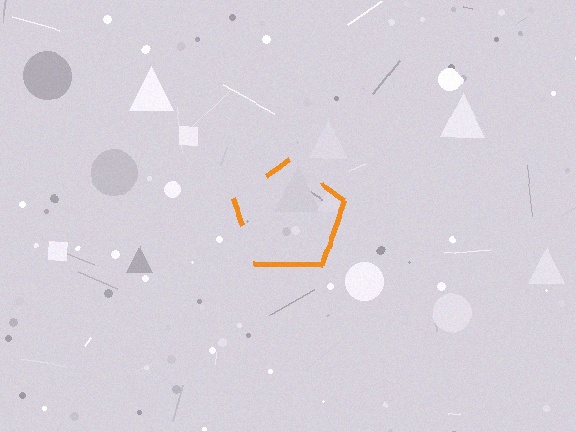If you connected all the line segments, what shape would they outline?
They would outline a pentagon.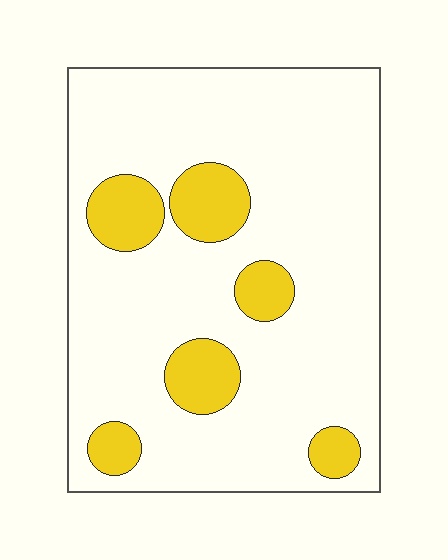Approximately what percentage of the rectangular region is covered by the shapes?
Approximately 15%.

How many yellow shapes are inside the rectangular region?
6.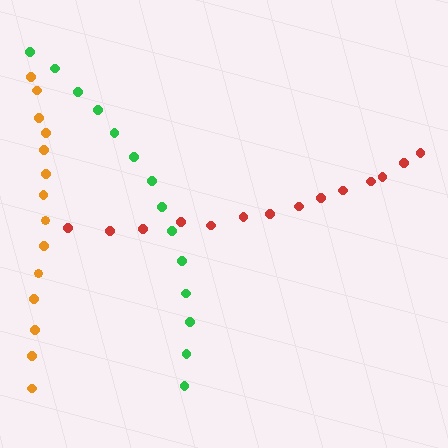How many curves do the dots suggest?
There are 3 distinct paths.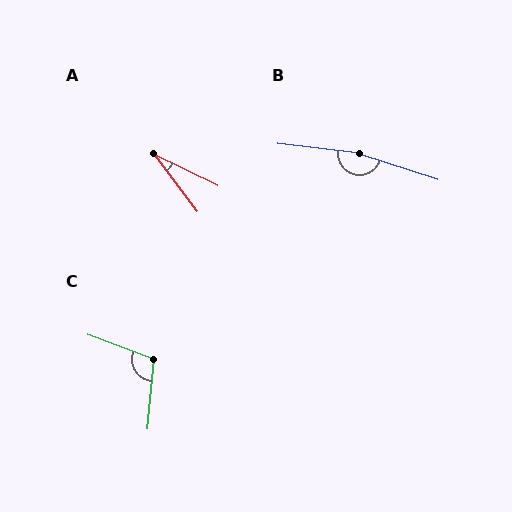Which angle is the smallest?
A, at approximately 27 degrees.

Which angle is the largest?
B, at approximately 169 degrees.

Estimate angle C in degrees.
Approximately 105 degrees.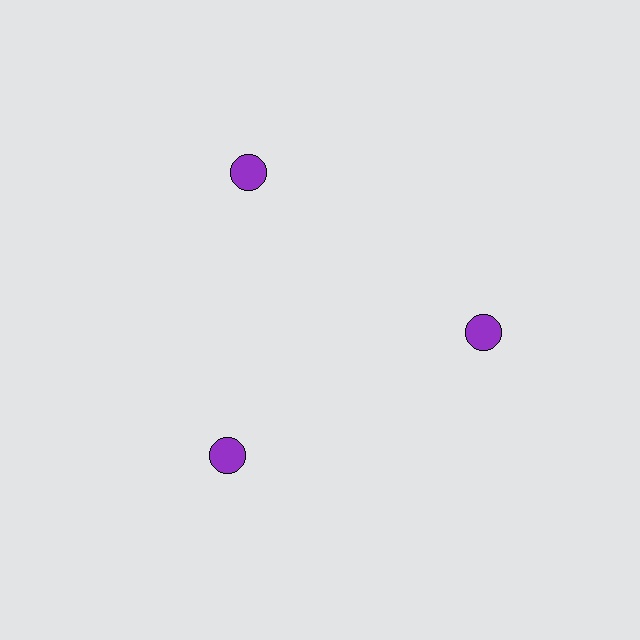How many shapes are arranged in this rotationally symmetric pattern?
There are 3 shapes, arranged in 3 groups of 1.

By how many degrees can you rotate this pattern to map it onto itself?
The pattern maps onto itself every 120 degrees of rotation.